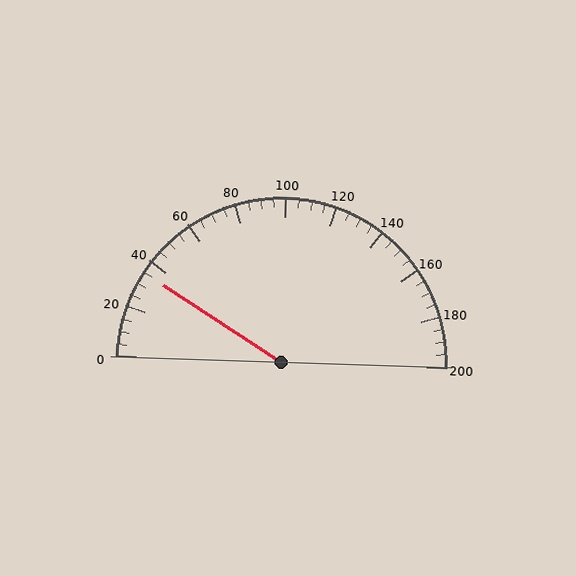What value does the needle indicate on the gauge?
The needle indicates approximately 35.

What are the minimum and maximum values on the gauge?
The gauge ranges from 0 to 200.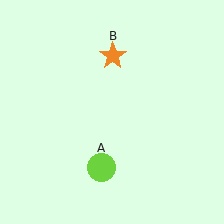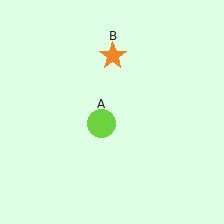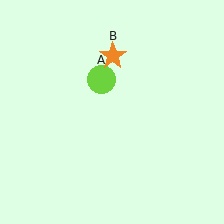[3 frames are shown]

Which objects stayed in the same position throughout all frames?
Orange star (object B) remained stationary.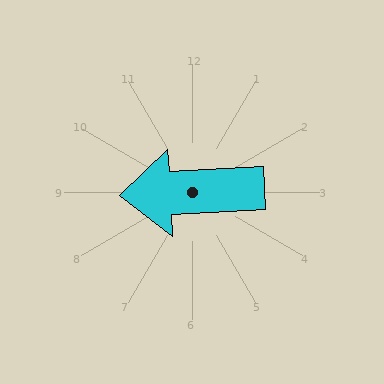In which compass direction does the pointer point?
West.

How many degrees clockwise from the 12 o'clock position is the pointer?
Approximately 267 degrees.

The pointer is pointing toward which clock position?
Roughly 9 o'clock.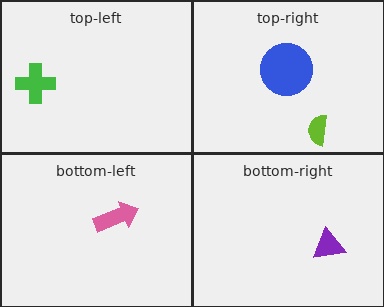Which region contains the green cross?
The top-left region.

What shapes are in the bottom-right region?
The purple triangle.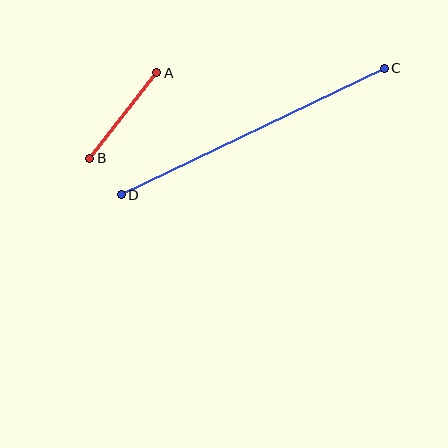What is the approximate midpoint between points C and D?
The midpoint is at approximately (253, 132) pixels.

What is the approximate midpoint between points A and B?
The midpoint is at approximately (123, 116) pixels.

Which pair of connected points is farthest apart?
Points C and D are farthest apart.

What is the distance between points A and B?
The distance is approximately 108 pixels.